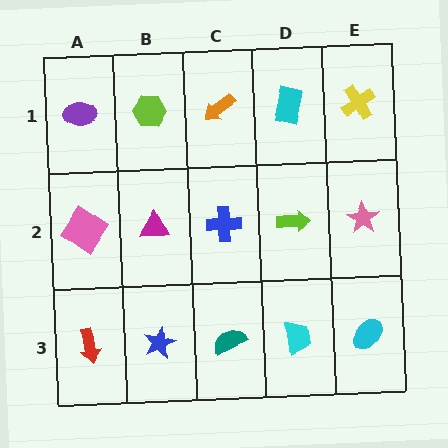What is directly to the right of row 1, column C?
A cyan rectangle.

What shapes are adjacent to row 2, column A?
A purple ellipse (row 1, column A), a red arrow (row 3, column A), a magenta triangle (row 2, column B).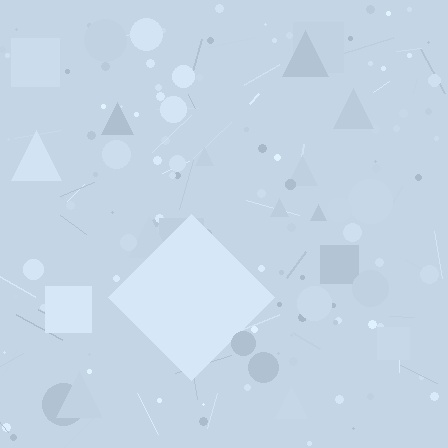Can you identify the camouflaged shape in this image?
The camouflaged shape is a diamond.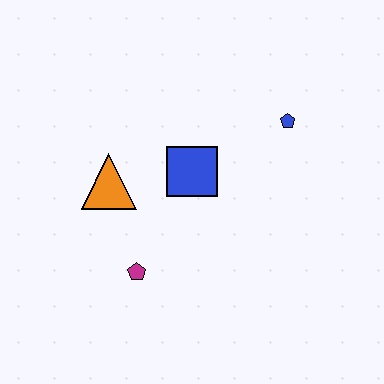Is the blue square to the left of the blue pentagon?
Yes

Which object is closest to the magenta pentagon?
The orange triangle is closest to the magenta pentagon.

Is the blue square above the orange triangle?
Yes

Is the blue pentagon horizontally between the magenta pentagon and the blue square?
No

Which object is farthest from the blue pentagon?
The magenta pentagon is farthest from the blue pentagon.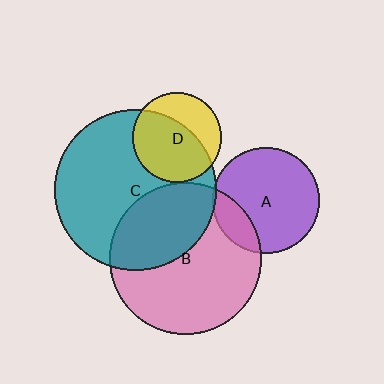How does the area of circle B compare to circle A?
Approximately 2.0 times.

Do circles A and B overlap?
Yes.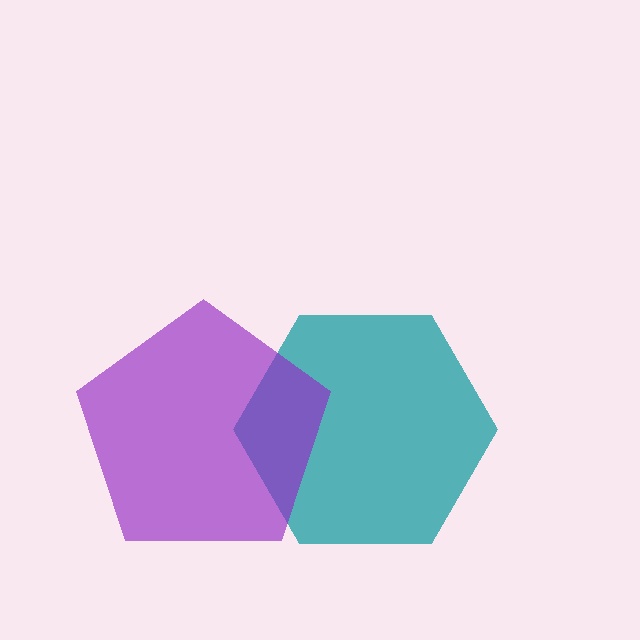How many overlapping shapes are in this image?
There are 2 overlapping shapes in the image.